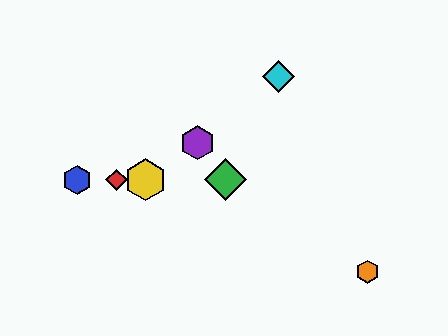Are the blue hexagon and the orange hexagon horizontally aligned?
No, the blue hexagon is at y≈180 and the orange hexagon is at y≈272.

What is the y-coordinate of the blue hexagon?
The blue hexagon is at y≈180.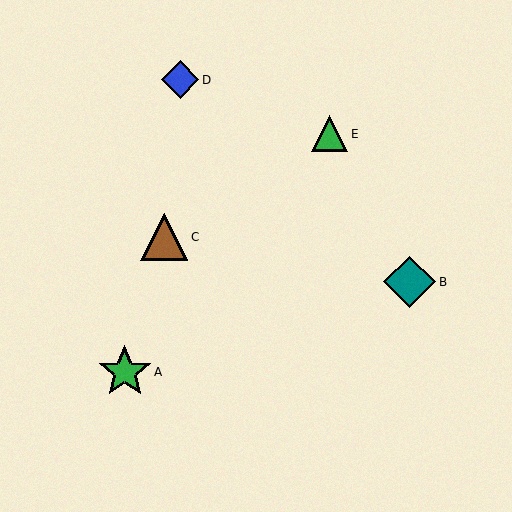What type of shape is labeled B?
Shape B is a teal diamond.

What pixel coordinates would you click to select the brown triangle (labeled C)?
Click at (164, 237) to select the brown triangle C.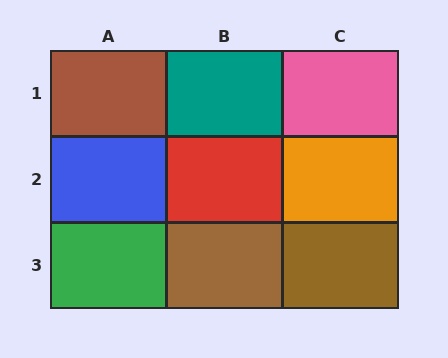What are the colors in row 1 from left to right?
Brown, teal, pink.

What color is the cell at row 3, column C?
Brown.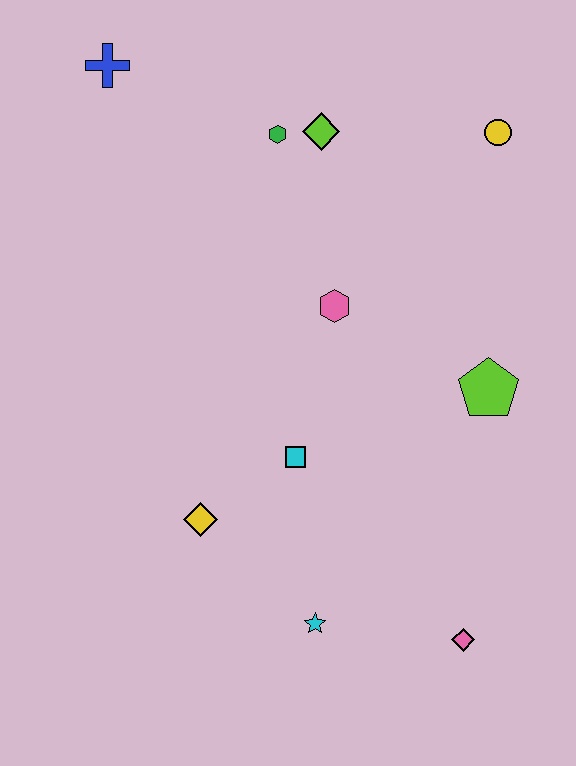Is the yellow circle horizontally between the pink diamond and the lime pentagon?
No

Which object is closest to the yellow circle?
The lime diamond is closest to the yellow circle.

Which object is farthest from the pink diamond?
The blue cross is farthest from the pink diamond.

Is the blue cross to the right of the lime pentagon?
No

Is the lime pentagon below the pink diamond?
No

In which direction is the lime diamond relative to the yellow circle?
The lime diamond is to the left of the yellow circle.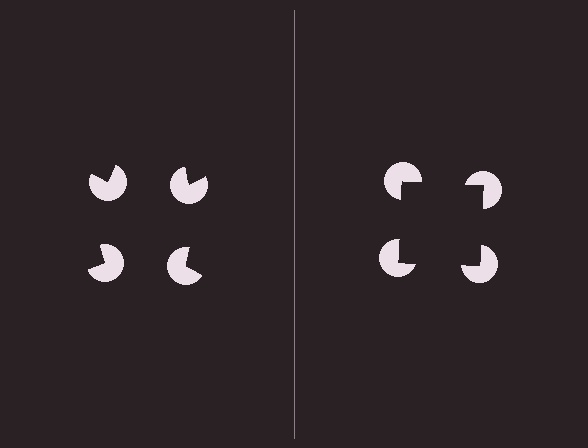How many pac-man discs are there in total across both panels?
8 — 4 on each side.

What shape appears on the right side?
An illusory square.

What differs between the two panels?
The pac-man discs are positioned identically on both sides; only the wedge orientations differ. On the right they align to a square; on the left they are misaligned.